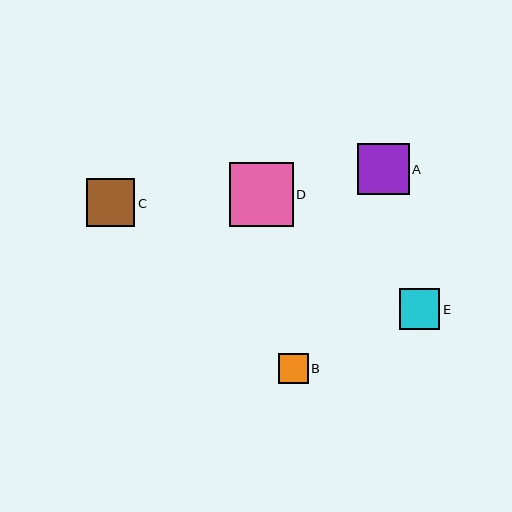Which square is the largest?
Square D is the largest with a size of approximately 64 pixels.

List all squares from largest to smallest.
From largest to smallest: D, A, C, E, B.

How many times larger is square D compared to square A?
Square D is approximately 1.2 times the size of square A.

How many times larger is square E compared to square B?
Square E is approximately 1.4 times the size of square B.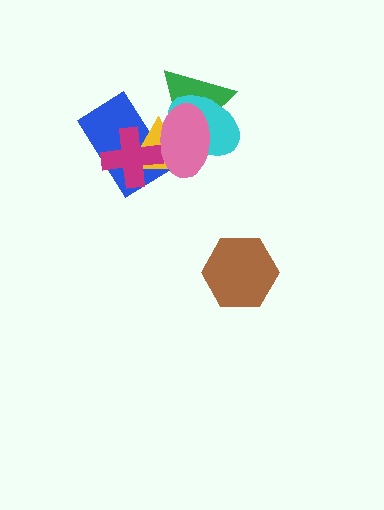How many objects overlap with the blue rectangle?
3 objects overlap with the blue rectangle.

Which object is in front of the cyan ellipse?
The pink ellipse is in front of the cyan ellipse.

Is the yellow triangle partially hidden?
Yes, it is partially covered by another shape.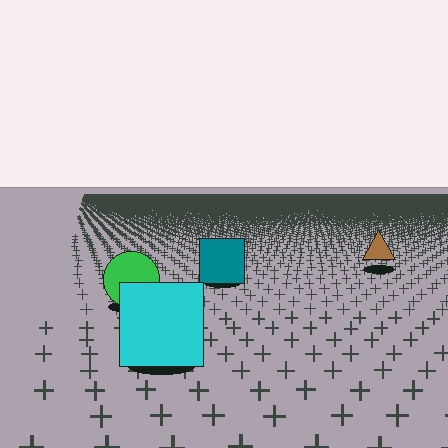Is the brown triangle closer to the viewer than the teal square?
No. The teal square is closer — you can tell from the texture gradient: the ground texture is coarser near it.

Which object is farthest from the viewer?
The brown triangle is farthest from the viewer. It appears smaller and the ground texture around it is denser.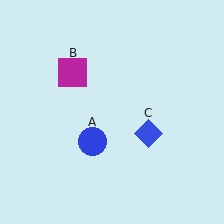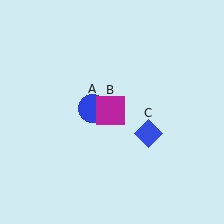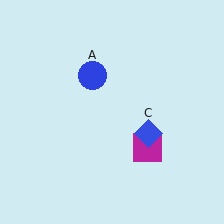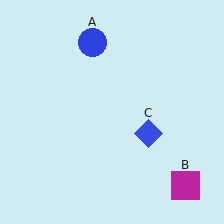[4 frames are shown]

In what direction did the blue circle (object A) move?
The blue circle (object A) moved up.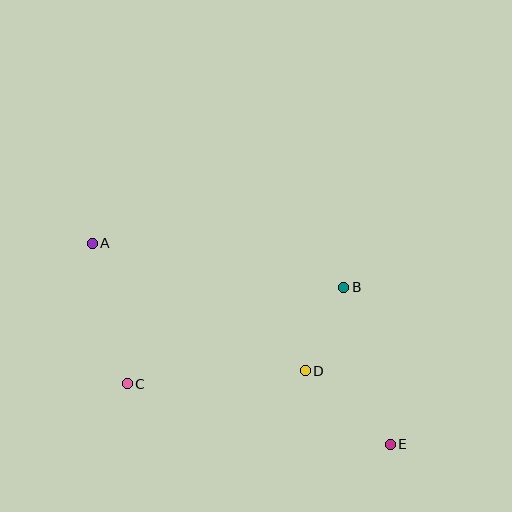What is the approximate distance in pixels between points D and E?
The distance between D and E is approximately 112 pixels.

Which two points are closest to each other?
Points B and D are closest to each other.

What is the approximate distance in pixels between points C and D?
The distance between C and D is approximately 178 pixels.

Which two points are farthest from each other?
Points A and E are farthest from each other.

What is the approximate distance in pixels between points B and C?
The distance between B and C is approximately 237 pixels.